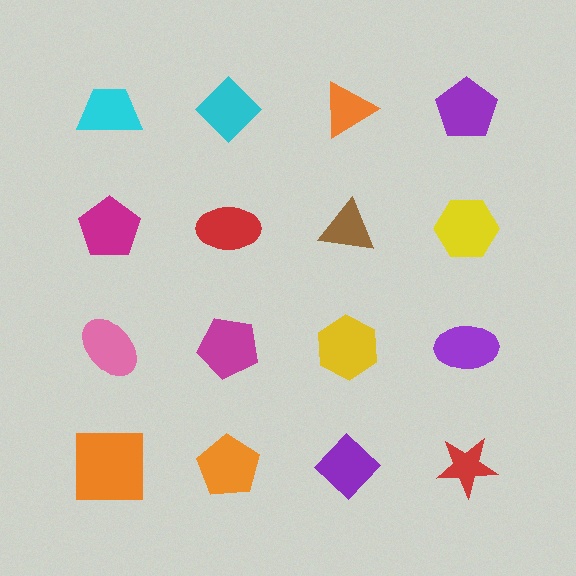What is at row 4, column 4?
A red star.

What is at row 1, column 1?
A cyan trapezoid.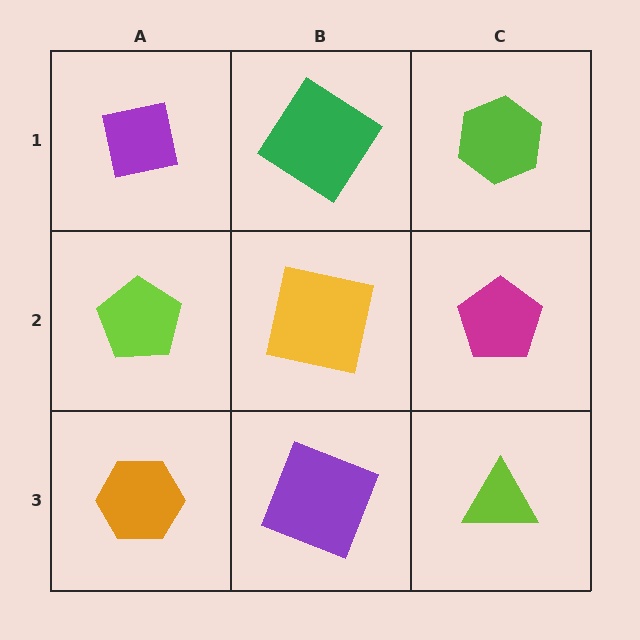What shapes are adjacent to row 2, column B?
A green diamond (row 1, column B), a purple square (row 3, column B), a lime pentagon (row 2, column A), a magenta pentagon (row 2, column C).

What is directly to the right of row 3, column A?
A purple square.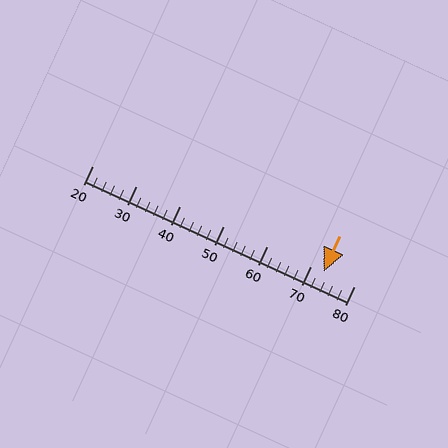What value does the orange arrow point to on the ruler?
The orange arrow points to approximately 73.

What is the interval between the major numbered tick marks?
The major tick marks are spaced 10 units apart.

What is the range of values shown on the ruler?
The ruler shows values from 20 to 80.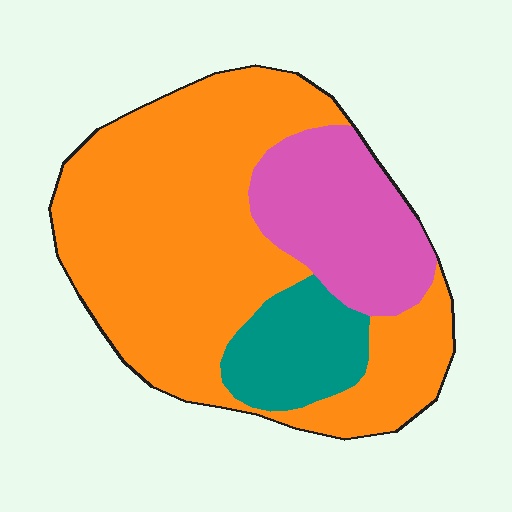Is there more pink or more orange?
Orange.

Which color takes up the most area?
Orange, at roughly 65%.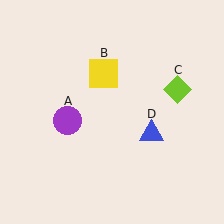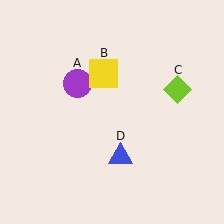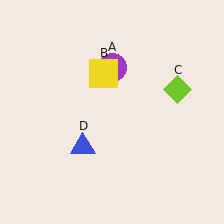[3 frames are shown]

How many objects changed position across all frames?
2 objects changed position: purple circle (object A), blue triangle (object D).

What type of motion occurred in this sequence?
The purple circle (object A), blue triangle (object D) rotated clockwise around the center of the scene.